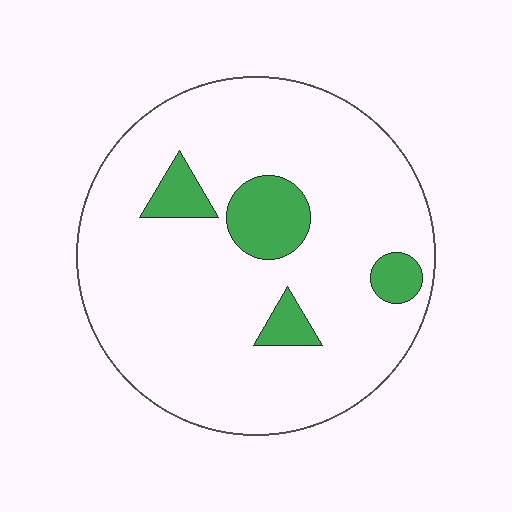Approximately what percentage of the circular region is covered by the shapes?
Approximately 10%.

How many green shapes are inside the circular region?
4.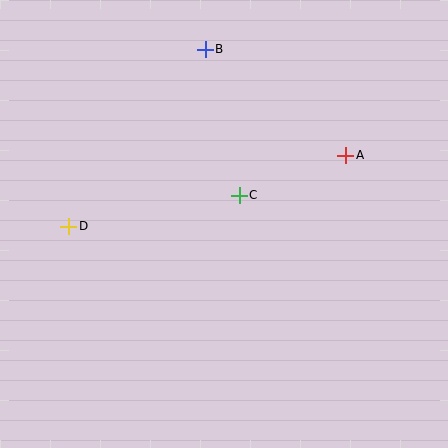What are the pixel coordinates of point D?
Point D is at (69, 226).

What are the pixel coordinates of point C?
Point C is at (239, 195).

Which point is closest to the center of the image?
Point C at (239, 195) is closest to the center.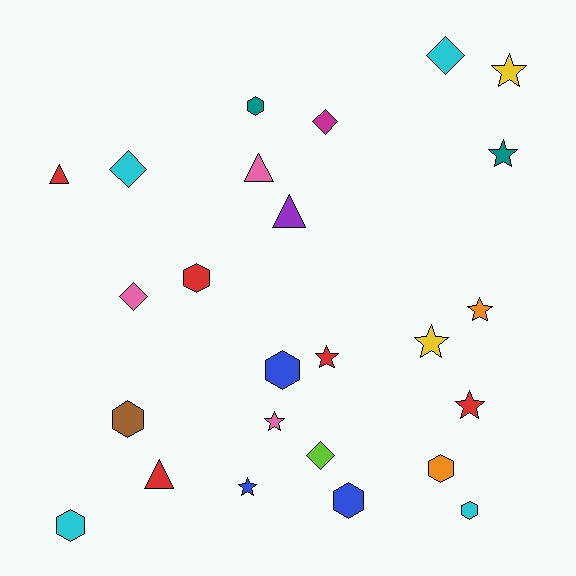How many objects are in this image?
There are 25 objects.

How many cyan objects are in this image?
There are 4 cyan objects.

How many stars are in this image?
There are 8 stars.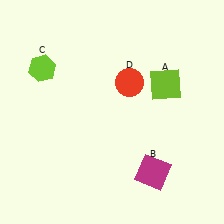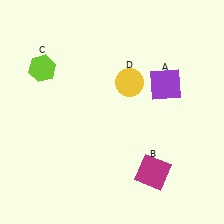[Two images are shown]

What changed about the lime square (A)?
In Image 1, A is lime. In Image 2, it changed to purple.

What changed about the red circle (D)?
In Image 1, D is red. In Image 2, it changed to yellow.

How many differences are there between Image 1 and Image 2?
There are 2 differences between the two images.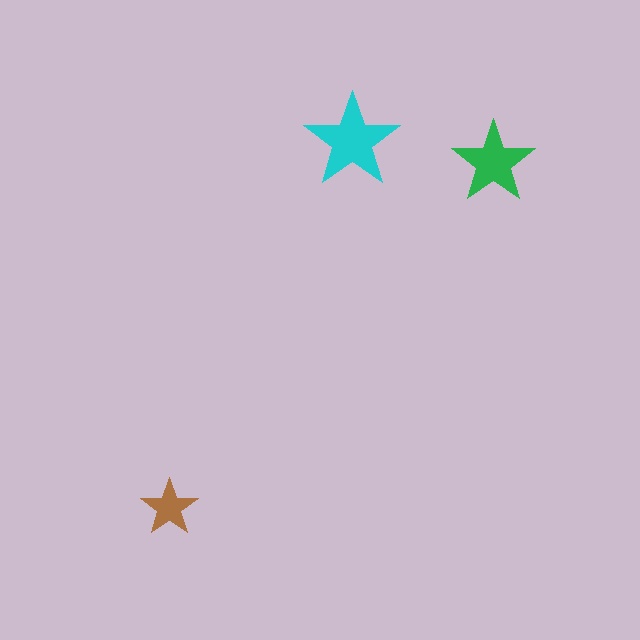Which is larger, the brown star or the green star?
The green one.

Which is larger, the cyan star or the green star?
The cyan one.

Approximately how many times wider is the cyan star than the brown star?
About 1.5 times wider.